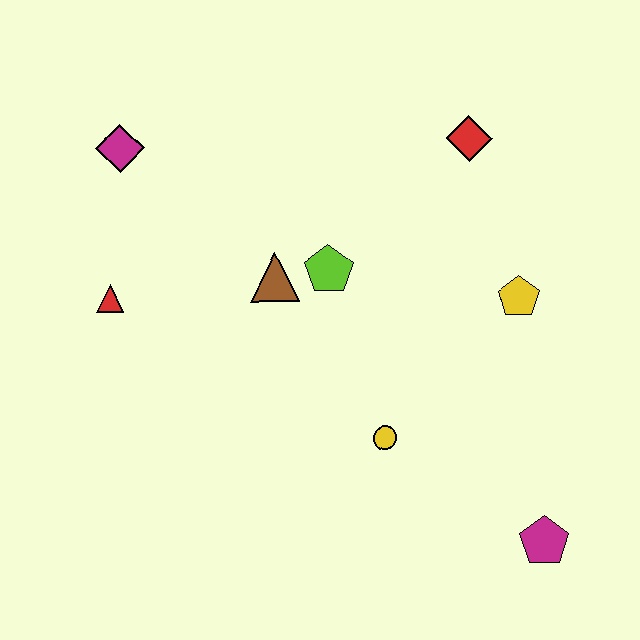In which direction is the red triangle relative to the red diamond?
The red triangle is to the left of the red diamond.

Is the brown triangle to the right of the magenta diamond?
Yes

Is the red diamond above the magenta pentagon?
Yes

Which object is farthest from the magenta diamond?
The magenta pentagon is farthest from the magenta diamond.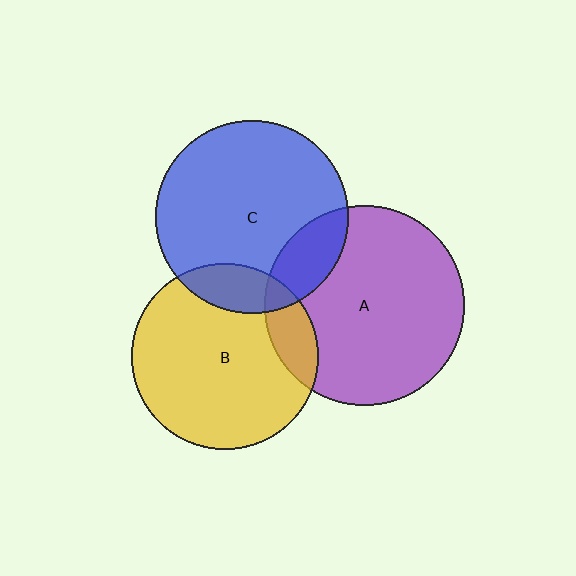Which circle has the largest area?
Circle A (purple).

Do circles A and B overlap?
Yes.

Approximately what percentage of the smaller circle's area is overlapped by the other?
Approximately 15%.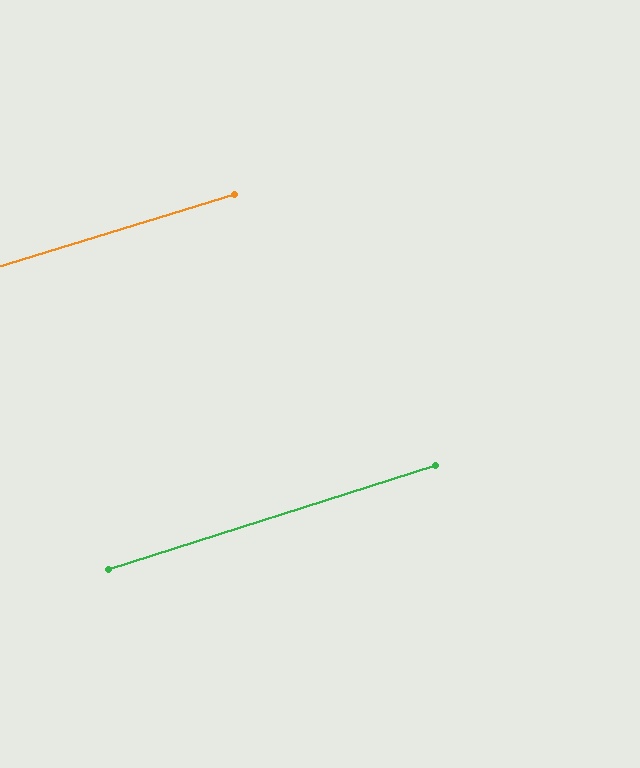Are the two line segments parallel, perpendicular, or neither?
Parallel — their directions differ by only 0.6°.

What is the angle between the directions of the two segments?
Approximately 1 degree.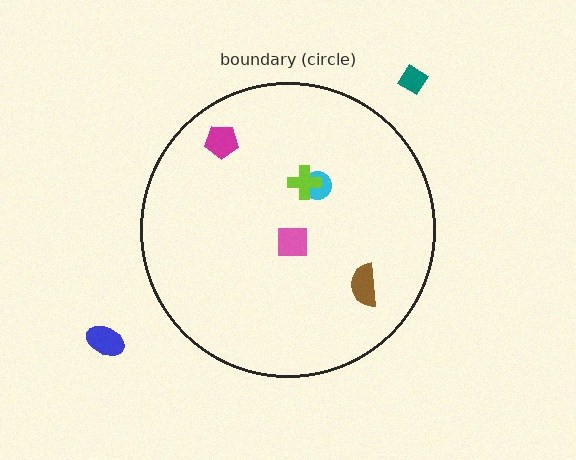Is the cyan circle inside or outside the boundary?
Inside.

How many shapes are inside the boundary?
5 inside, 2 outside.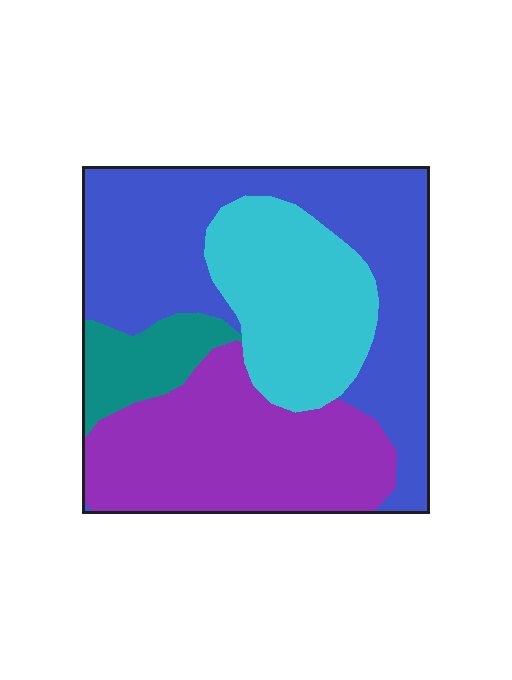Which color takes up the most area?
Blue, at roughly 40%.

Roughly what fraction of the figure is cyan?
Cyan covers around 20% of the figure.